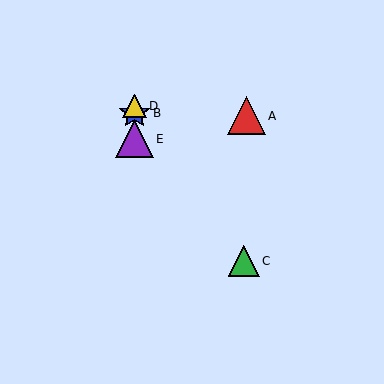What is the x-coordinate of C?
Object C is at x≈244.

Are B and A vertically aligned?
No, B is at x≈135 and A is at x≈246.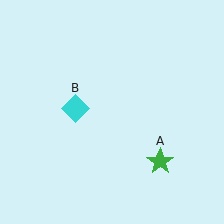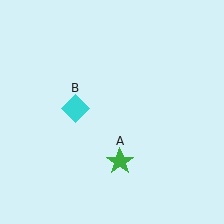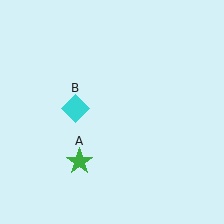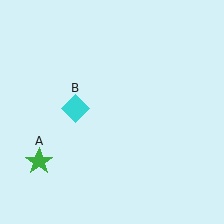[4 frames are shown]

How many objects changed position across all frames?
1 object changed position: green star (object A).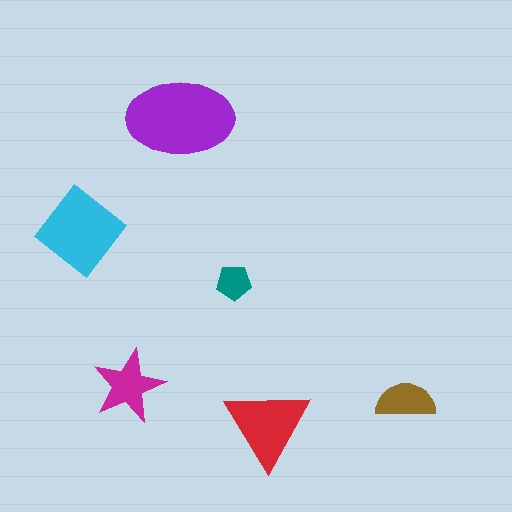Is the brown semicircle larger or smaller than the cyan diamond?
Smaller.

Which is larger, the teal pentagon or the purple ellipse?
The purple ellipse.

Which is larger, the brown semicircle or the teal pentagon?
The brown semicircle.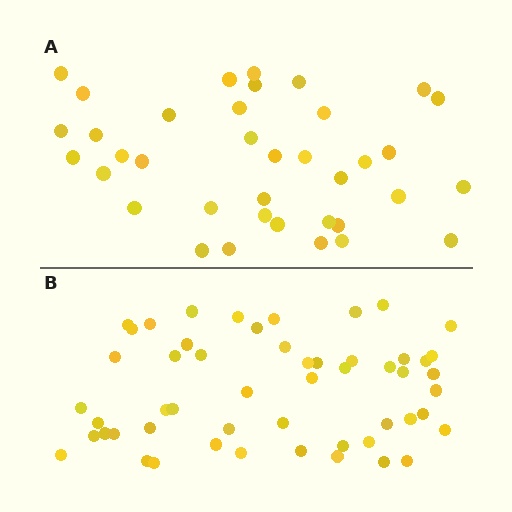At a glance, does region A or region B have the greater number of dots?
Region B (the bottom region) has more dots.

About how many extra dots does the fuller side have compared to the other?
Region B has approximately 15 more dots than region A.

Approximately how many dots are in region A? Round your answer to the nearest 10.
About 40 dots. (The exact count is 37, which rounds to 40.)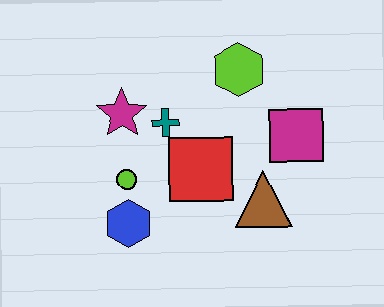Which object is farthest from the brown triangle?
The magenta star is farthest from the brown triangle.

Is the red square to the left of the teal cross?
No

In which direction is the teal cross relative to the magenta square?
The teal cross is to the left of the magenta square.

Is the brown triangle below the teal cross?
Yes